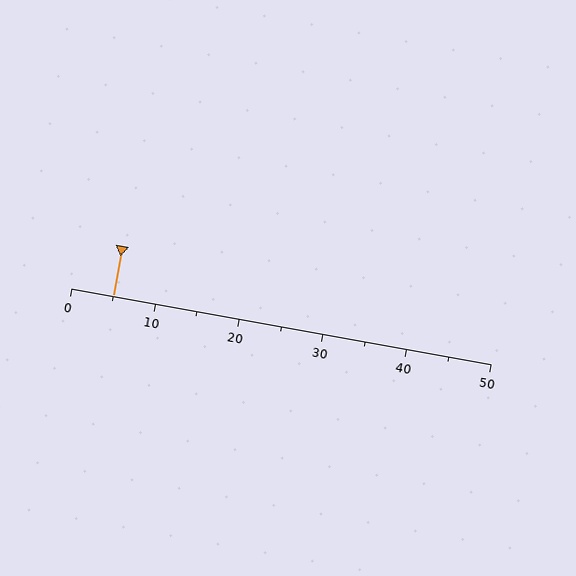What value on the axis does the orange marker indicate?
The marker indicates approximately 5.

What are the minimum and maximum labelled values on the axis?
The axis runs from 0 to 50.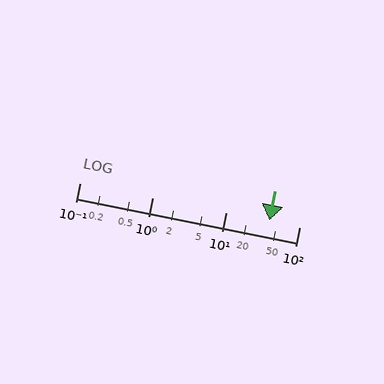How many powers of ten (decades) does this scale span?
The scale spans 3 decades, from 0.1 to 100.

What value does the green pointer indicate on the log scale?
The pointer indicates approximately 39.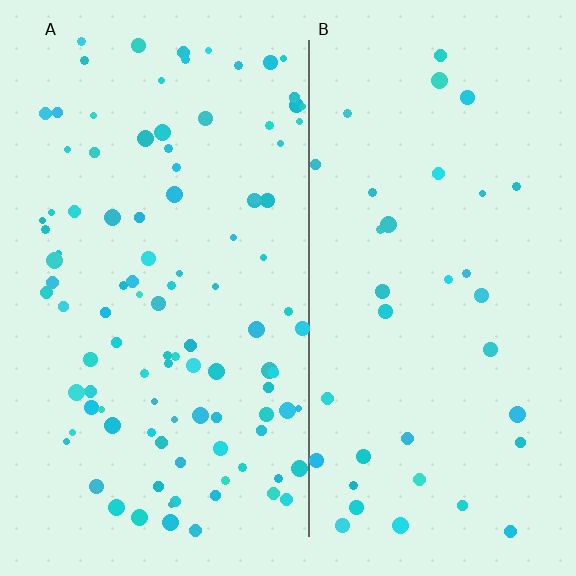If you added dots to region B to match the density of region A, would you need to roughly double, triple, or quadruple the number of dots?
Approximately triple.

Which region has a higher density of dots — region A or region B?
A (the left).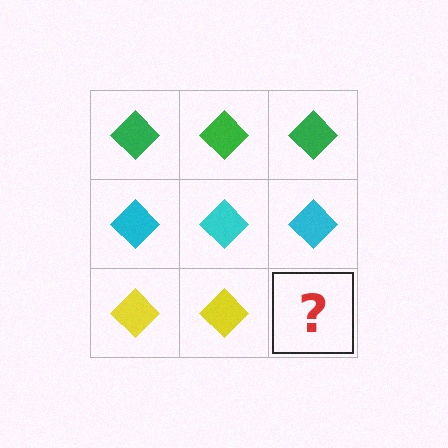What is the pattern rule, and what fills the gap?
The rule is that each row has a consistent color. The gap should be filled with a yellow diamond.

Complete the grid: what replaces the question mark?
The question mark should be replaced with a yellow diamond.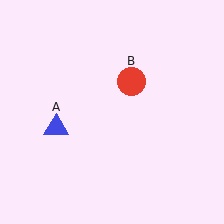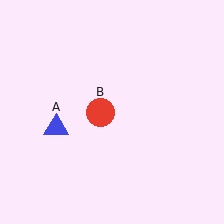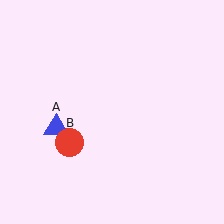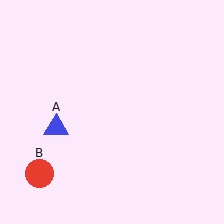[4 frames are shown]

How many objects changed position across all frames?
1 object changed position: red circle (object B).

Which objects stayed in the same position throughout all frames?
Blue triangle (object A) remained stationary.